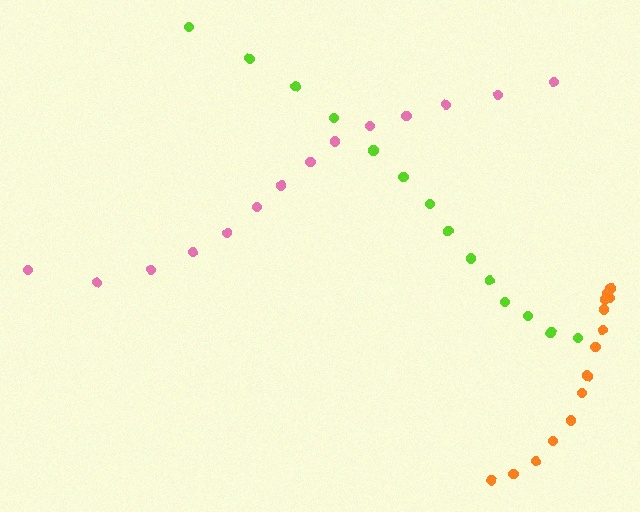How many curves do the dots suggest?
There are 3 distinct paths.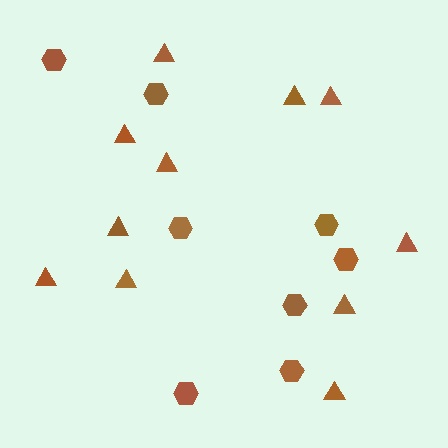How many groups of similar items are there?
There are 2 groups: one group of triangles (11) and one group of hexagons (8).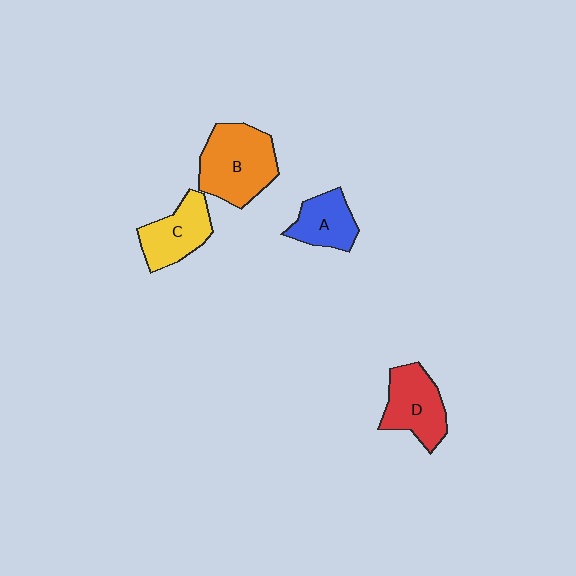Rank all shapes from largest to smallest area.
From largest to smallest: B (orange), D (red), C (yellow), A (blue).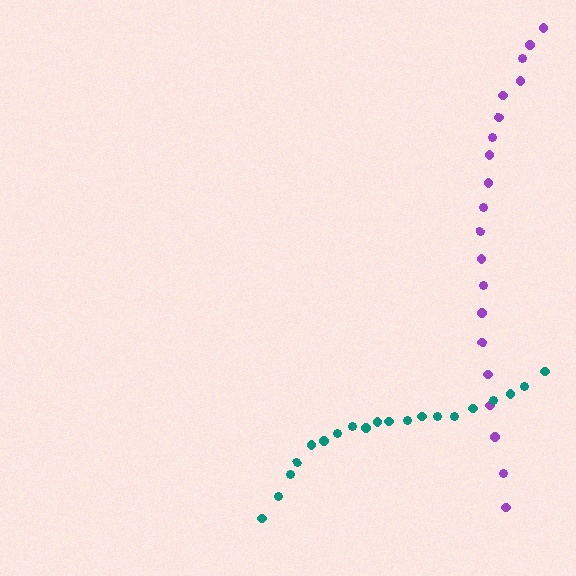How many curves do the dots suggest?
There are 2 distinct paths.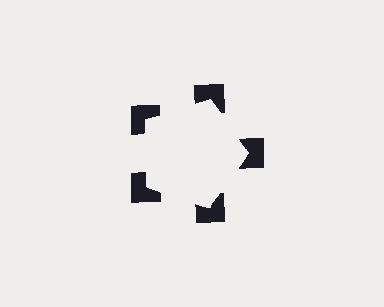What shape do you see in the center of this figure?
An illusory pentagon — its edges are inferred from the aligned wedge cuts in the notched squares, not physically drawn.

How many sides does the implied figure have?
5 sides.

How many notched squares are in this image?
There are 5 — one at each vertex of the illusory pentagon.